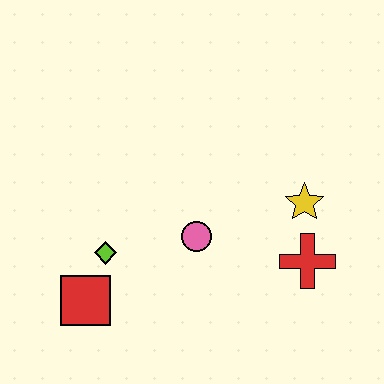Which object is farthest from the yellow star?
The red square is farthest from the yellow star.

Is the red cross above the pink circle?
No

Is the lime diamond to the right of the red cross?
No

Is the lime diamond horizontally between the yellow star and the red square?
Yes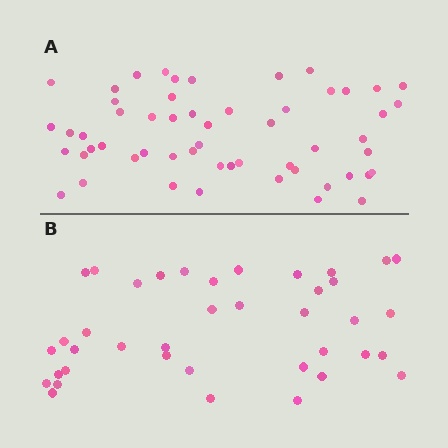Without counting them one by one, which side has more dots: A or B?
Region A (the top region) has more dots.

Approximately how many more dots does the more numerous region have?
Region A has approximately 15 more dots than region B.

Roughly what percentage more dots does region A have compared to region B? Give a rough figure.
About 40% more.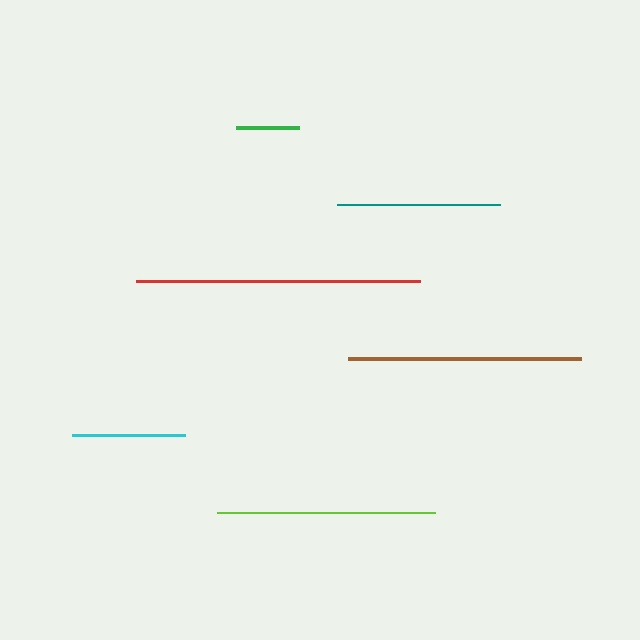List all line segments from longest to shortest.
From longest to shortest: red, brown, lime, teal, cyan, green.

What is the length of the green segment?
The green segment is approximately 62 pixels long.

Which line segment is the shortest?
The green line is the shortest at approximately 62 pixels.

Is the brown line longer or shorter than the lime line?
The brown line is longer than the lime line.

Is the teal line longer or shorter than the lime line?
The lime line is longer than the teal line.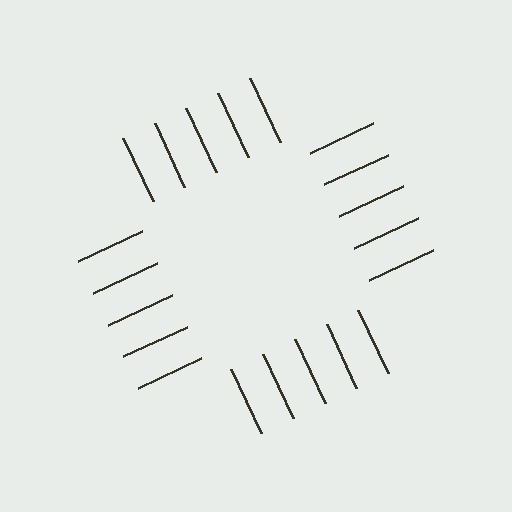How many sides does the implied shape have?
4 sides — the line-ends trace a square.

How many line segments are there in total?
20 — 5 along each of the 4 edges.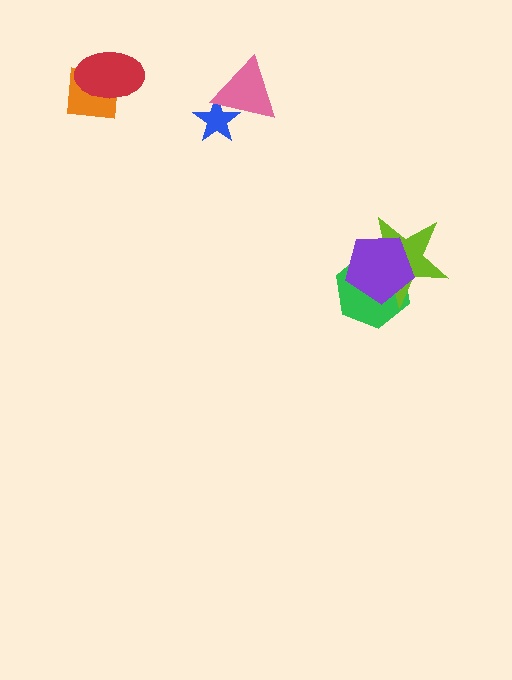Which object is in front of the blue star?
The pink triangle is in front of the blue star.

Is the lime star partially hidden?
Yes, it is partially covered by another shape.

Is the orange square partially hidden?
Yes, it is partially covered by another shape.